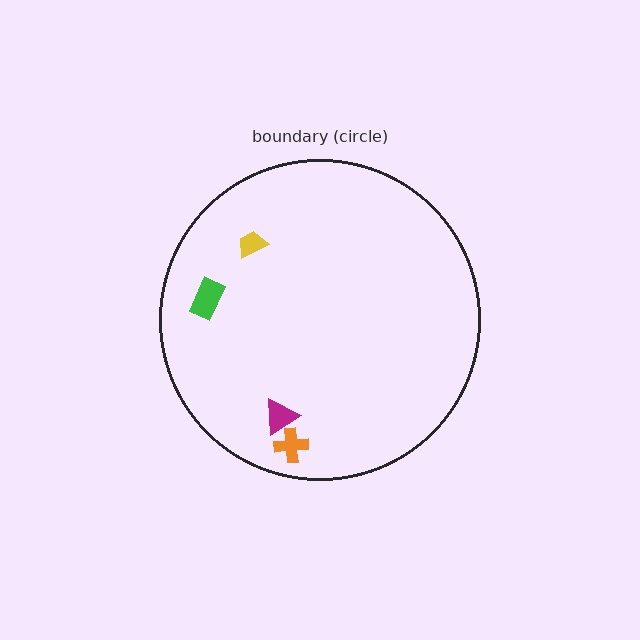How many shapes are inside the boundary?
4 inside, 0 outside.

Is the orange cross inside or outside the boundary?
Inside.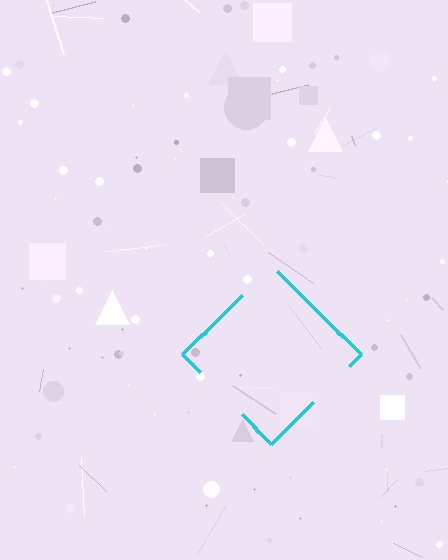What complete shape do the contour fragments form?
The contour fragments form a diamond.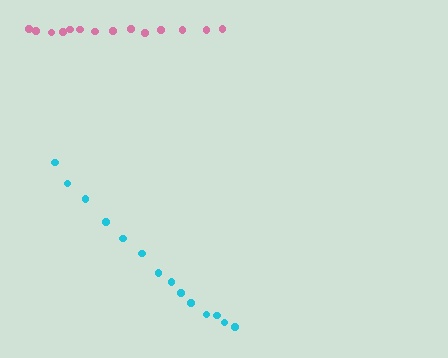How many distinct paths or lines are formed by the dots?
There are 2 distinct paths.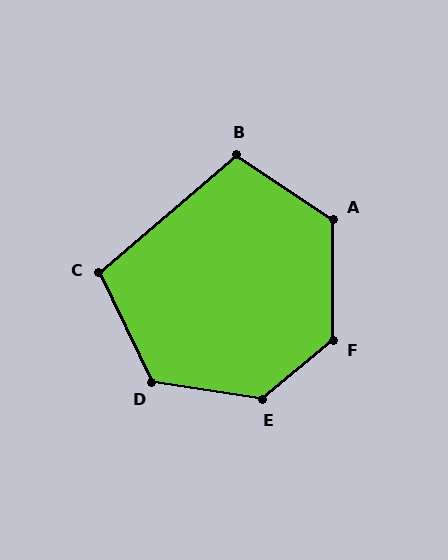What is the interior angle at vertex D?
Approximately 124 degrees (obtuse).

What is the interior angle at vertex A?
Approximately 123 degrees (obtuse).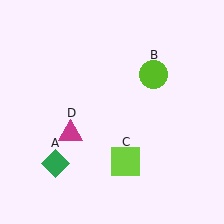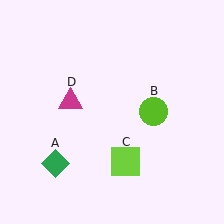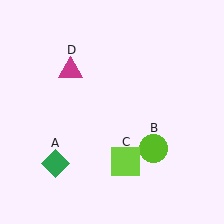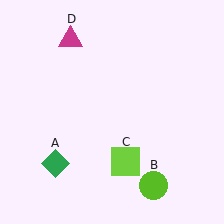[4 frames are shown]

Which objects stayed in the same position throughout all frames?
Green diamond (object A) and lime square (object C) remained stationary.